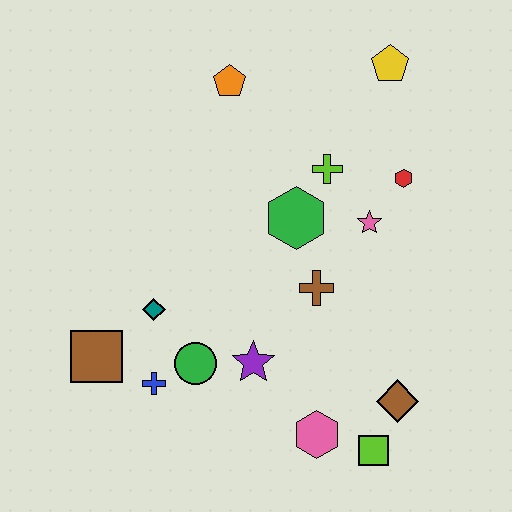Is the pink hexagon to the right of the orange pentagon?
Yes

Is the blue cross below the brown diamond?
No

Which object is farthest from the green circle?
The yellow pentagon is farthest from the green circle.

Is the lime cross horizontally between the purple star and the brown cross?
No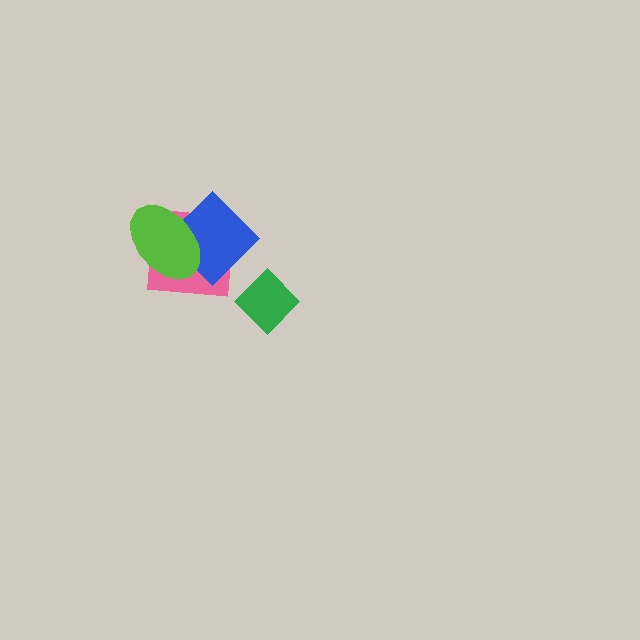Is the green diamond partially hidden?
No, no other shape covers it.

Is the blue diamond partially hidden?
Yes, it is partially covered by another shape.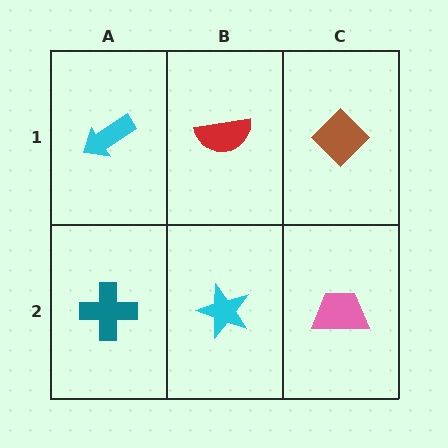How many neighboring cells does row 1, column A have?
2.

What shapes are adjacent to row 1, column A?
A teal cross (row 2, column A), a red semicircle (row 1, column B).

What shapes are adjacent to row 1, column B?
A cyan star (row 2, column B), a cyan arrow (row 1, column A), a brown diamond (row 1, column C).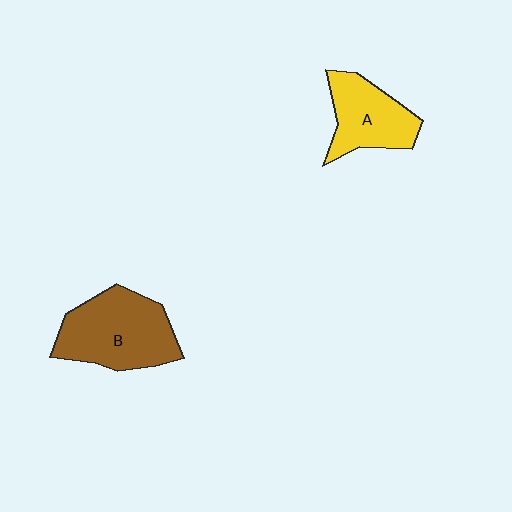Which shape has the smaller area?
Shape A (yellow).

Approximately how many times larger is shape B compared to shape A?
Approximately 1.4 times.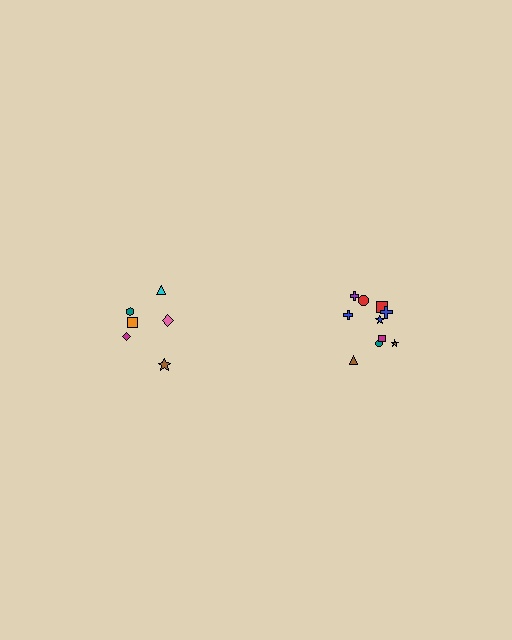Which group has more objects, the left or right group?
The right group.